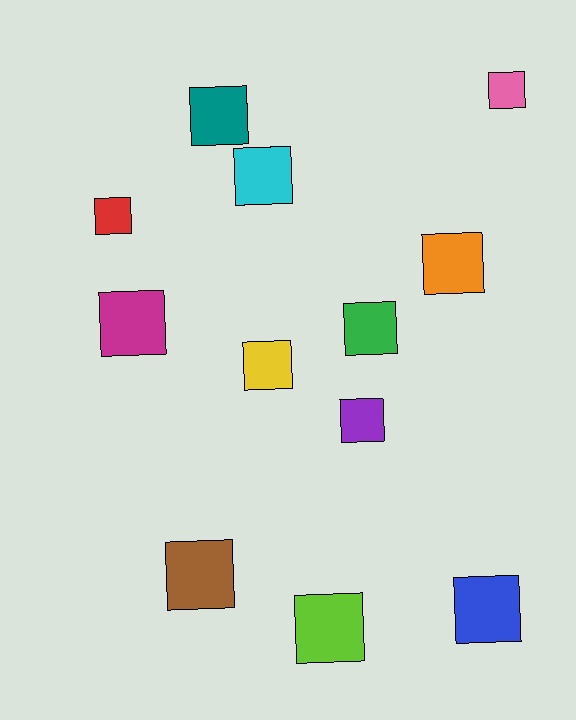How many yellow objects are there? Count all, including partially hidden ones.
There is 1 yellow object.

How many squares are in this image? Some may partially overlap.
There are 12 squares.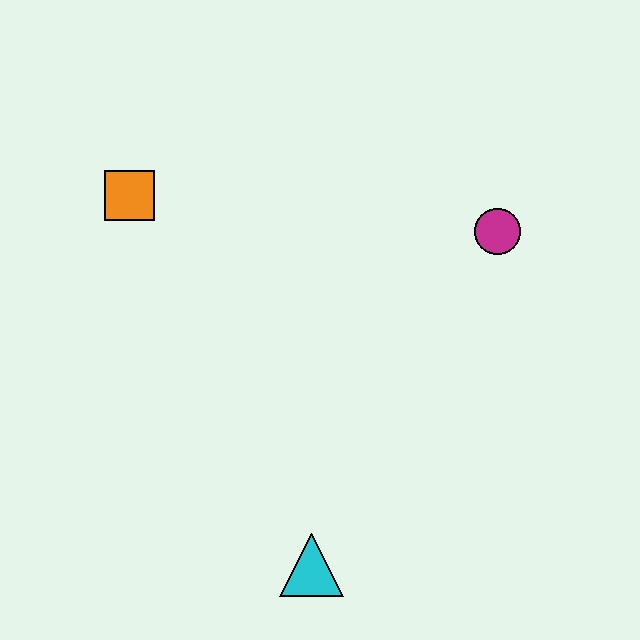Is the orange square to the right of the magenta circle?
No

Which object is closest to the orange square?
The magenta circle is closest to the orange square.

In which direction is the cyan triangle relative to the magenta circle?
The cyan triangle is below the magenta circle.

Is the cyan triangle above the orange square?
No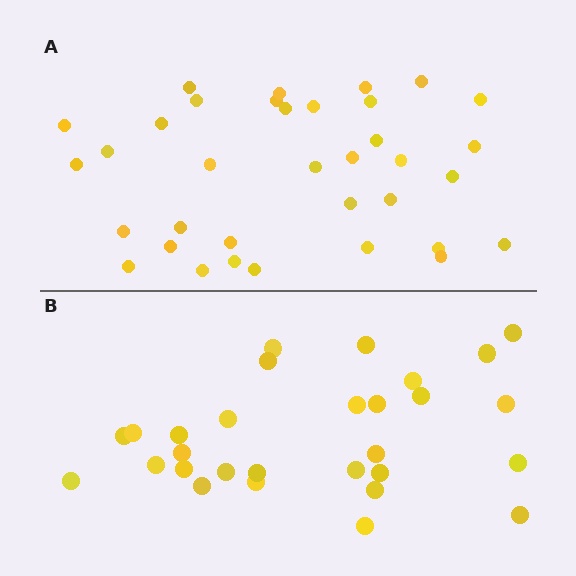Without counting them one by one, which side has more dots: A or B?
Region A (the top region) has more dots.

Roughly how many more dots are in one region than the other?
Region A has about 6 more dots than region B.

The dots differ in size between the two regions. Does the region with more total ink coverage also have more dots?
No. Region B has more total ink coverage because its dots are larger, but region A actually contains more individual dots. Total area can be misleading — the number of items is what matters here.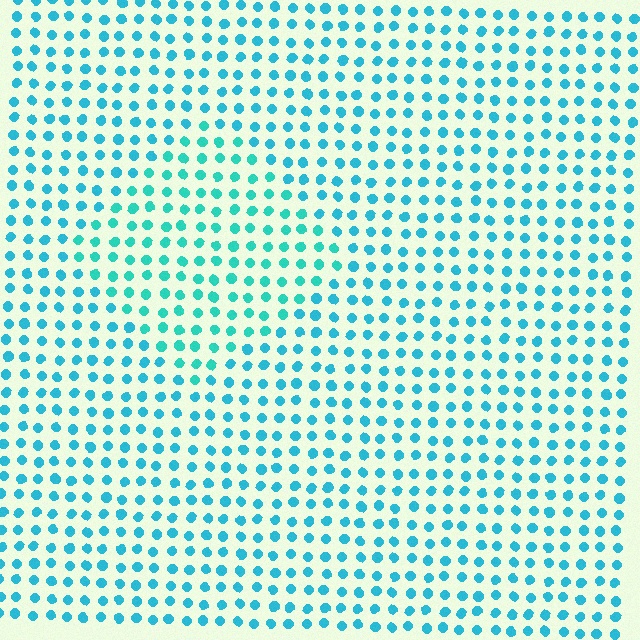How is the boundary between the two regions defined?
The boundary is defined purely by a slight shift in hue (about 19 degrees). Spacing, size, and orientation are identical on both sides.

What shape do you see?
I see a diamond.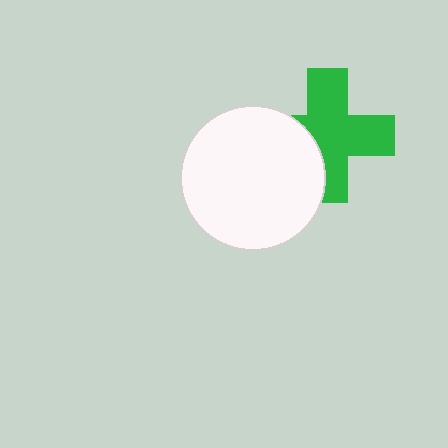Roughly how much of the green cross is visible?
Most of it is visible (roughly 69%).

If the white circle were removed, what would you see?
You would see the complete green cross.